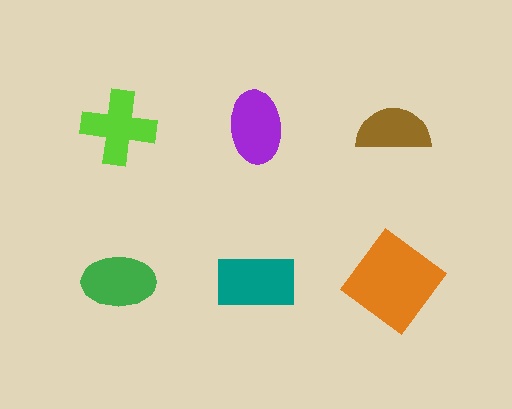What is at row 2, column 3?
An orange diamond.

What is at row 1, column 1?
A lime cross.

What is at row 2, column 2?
A teal rectangle.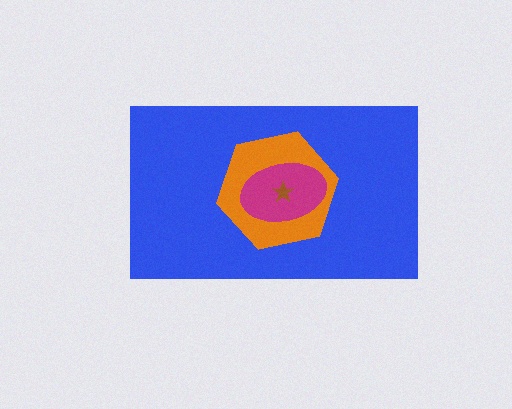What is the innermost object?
The brown star.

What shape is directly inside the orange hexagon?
The magenta ellipse.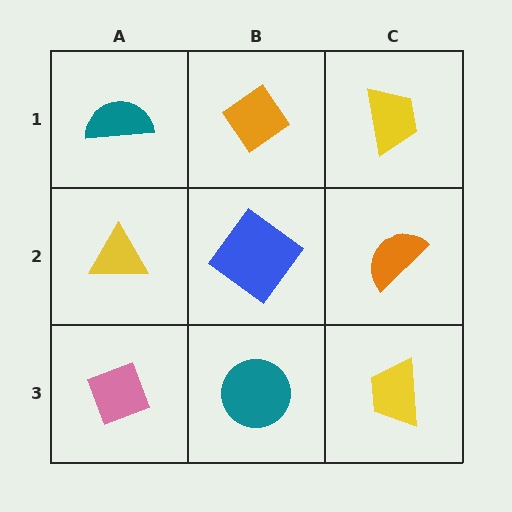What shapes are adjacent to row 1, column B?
A blue diamond (row 2, column B), a teal semicircle (row 1, column A), a yellow trapezoid (row 1, column C).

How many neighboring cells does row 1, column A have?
2.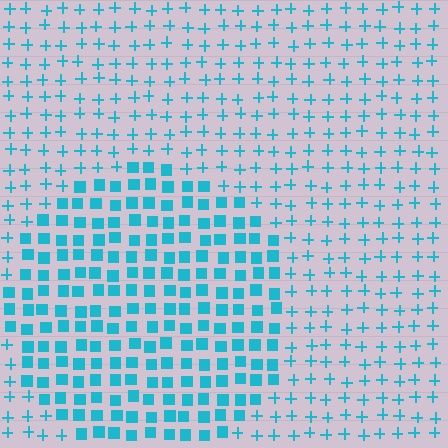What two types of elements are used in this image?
The image uses squares inside the circle region and plus signs outside it.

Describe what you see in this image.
The image is filled with small cyan elements arranged in a uniform grid. A circle-shaped region contains squares, while the surrounding area contains plus signs. The boundary is defined purely by the change in element shape.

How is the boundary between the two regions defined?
The boundary is defined by a change in element shape: squares inside vs. plus signs outside. All elements share the same color and spacing.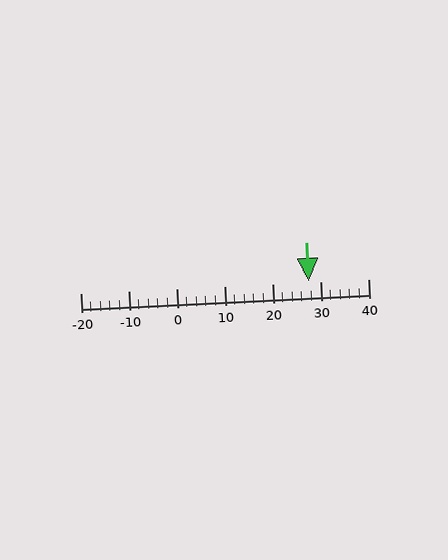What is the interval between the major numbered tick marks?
The major tick marks are spaced 10 units apart.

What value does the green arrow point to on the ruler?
The green arrow points to approximately 28.